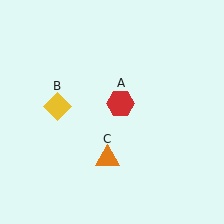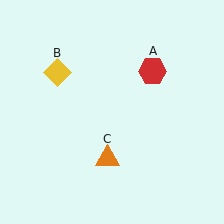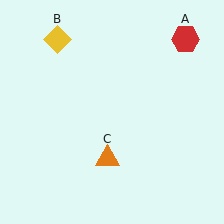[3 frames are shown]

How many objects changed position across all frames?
2 objects changed position: red hexagon (object A), yellow diamond (object B).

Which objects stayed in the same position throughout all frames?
Orange triangle (object C) remained stationary.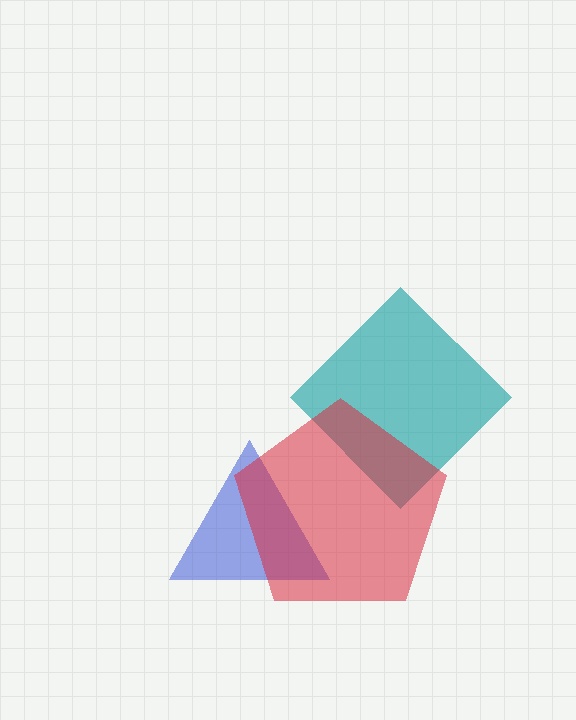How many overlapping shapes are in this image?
There are 3 overlapping shapes in the image.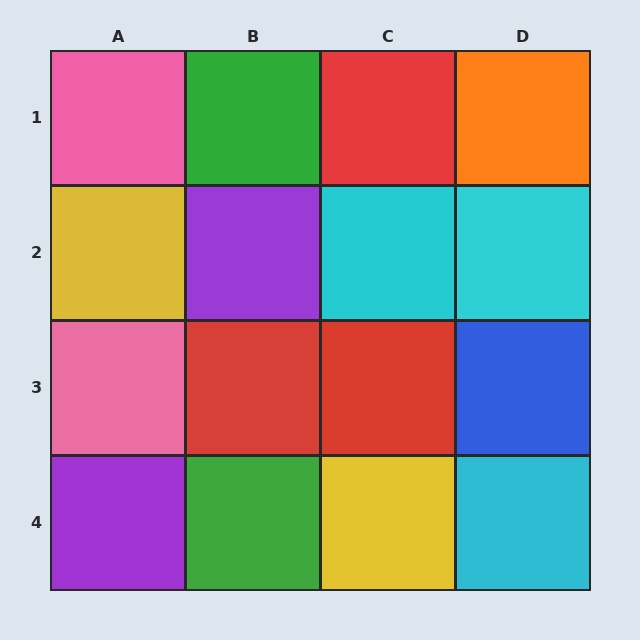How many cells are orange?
1 cell is orange.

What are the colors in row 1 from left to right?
Pink, green, red, orange.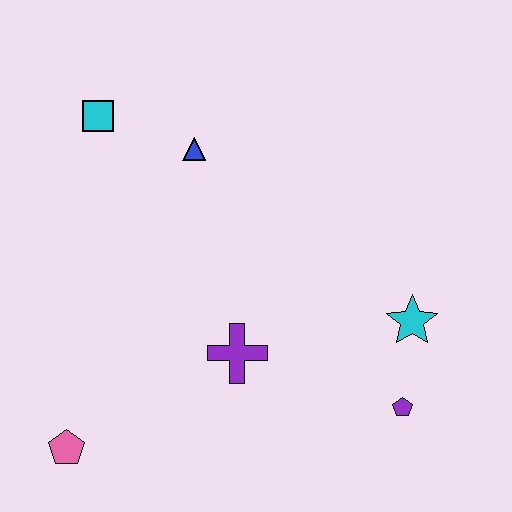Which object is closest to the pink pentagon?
The purple cross is closest to the pink pentagon.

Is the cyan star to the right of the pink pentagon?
Yes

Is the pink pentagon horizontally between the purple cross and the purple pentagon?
No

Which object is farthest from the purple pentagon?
The cyan square is farthest from the purple pentagon.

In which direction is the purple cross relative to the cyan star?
The purple cross is to the left of the cyan star.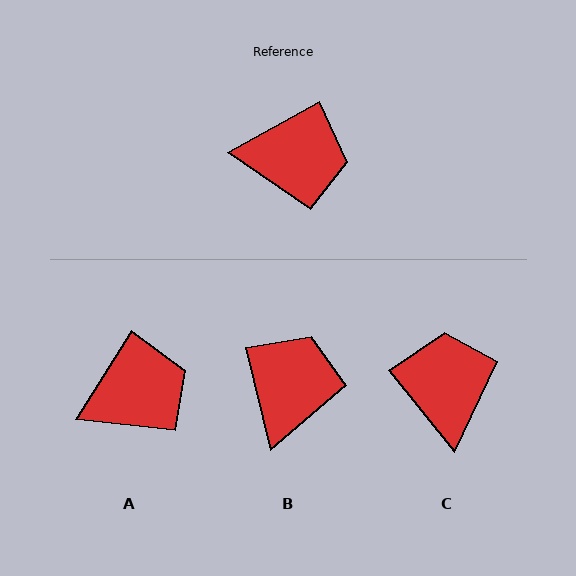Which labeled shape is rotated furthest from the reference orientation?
C, about 100 degrees away.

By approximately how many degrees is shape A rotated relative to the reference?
Approximately 29 degrees counter-clockwise.